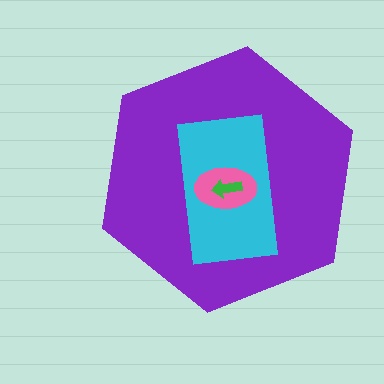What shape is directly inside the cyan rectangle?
The pink ellipse.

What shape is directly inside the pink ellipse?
The green arrow.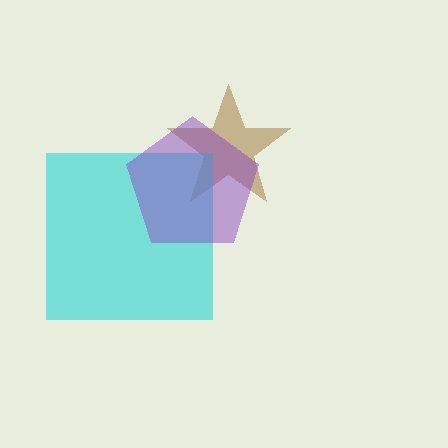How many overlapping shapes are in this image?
There are 3 overlapping shapes in the image.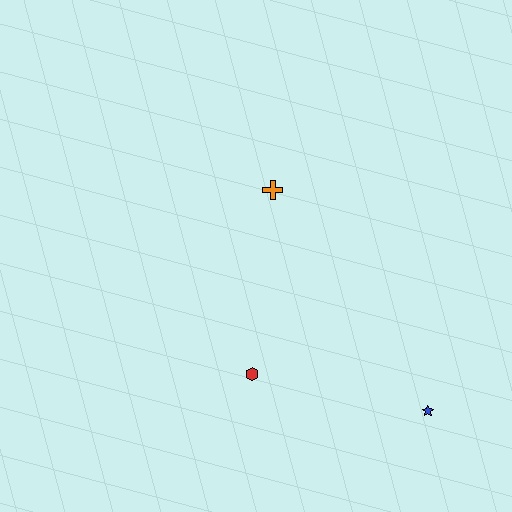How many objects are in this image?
There are 3 objects.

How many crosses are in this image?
There is 1 cross.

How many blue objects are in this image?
There is 1 blue object.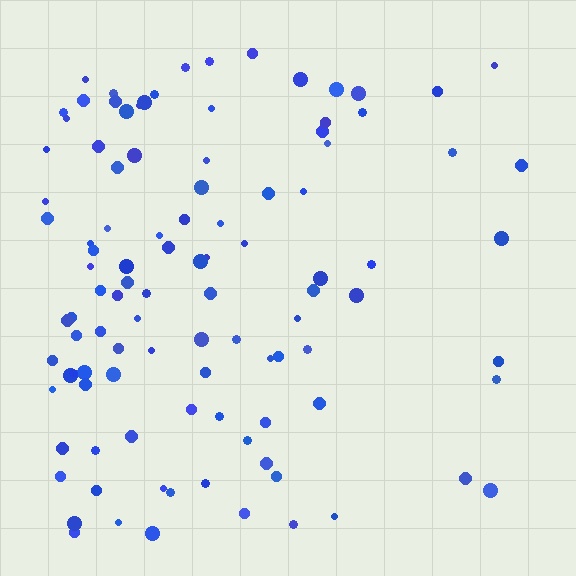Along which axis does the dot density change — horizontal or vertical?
Horizontal.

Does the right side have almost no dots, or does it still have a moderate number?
Still a moderate number, just noticeably fewer than the left.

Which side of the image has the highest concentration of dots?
The left.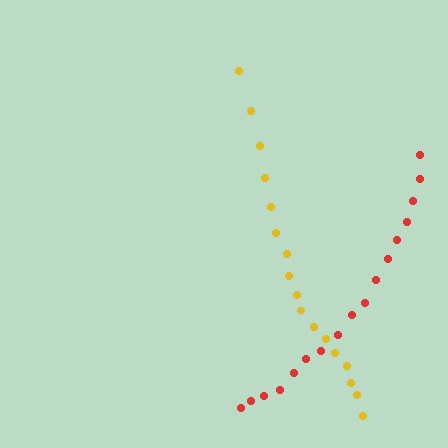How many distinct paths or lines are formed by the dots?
There are 2 distinct paths.